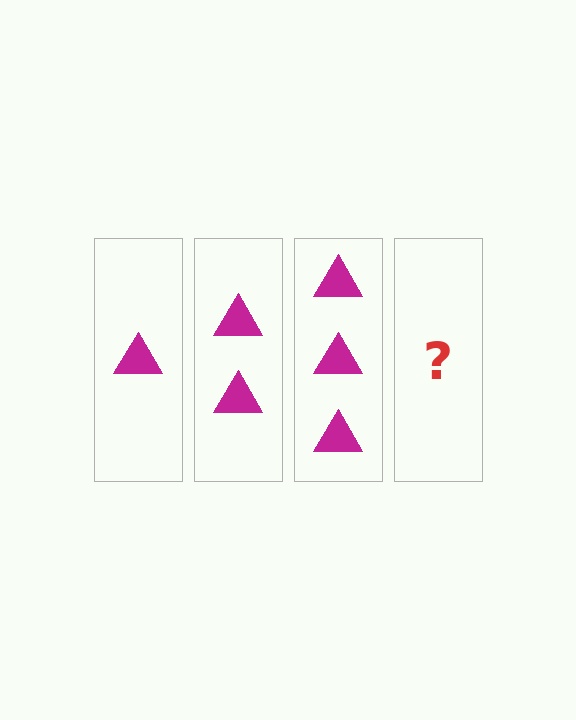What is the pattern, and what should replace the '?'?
The pattern is that each step adds one more triangle. The '?' should be 4 triangles.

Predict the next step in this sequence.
The next step is 4 triangles.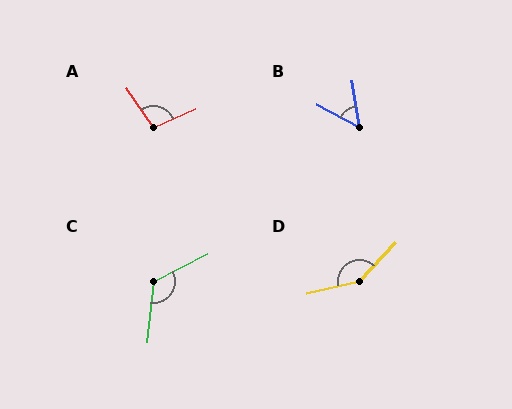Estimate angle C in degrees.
Approximately 124 degrees.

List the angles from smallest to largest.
B (53°), A (100°), C (124°), D (145°).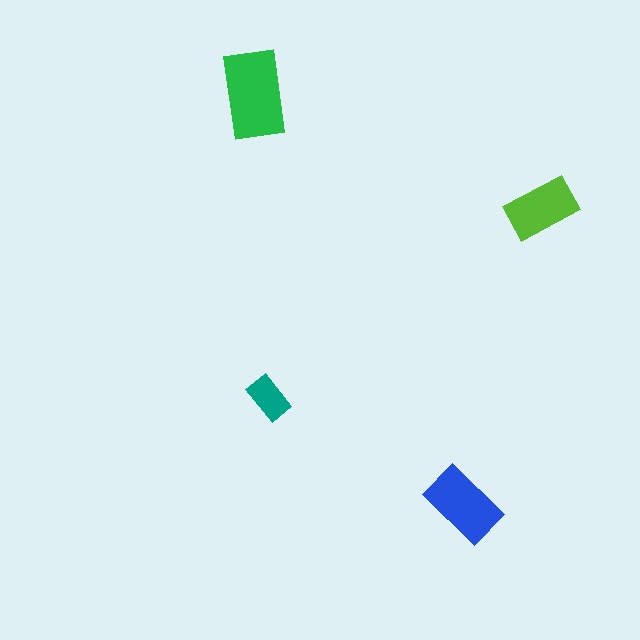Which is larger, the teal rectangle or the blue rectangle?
The blue one.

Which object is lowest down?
The blue rectangle is bottommost.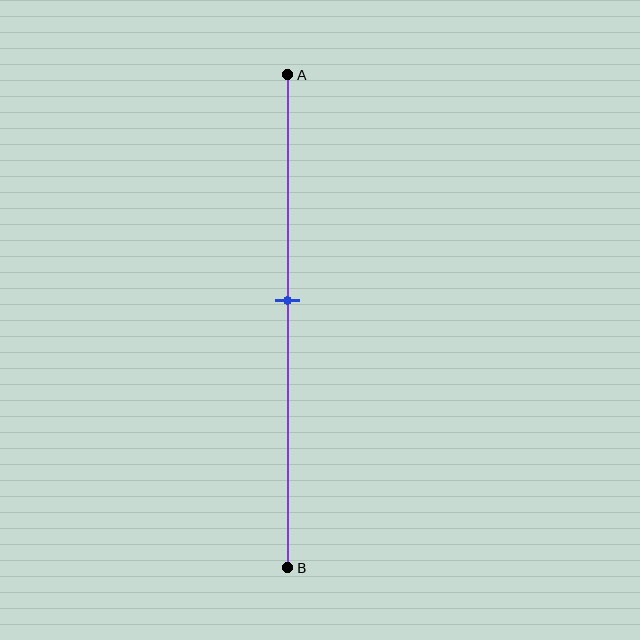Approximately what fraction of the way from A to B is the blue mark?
The blue mark is approximately 45% of the way from A to B.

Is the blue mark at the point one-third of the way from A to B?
No, the mark is at about 45% from A, not at the 33% one-third point.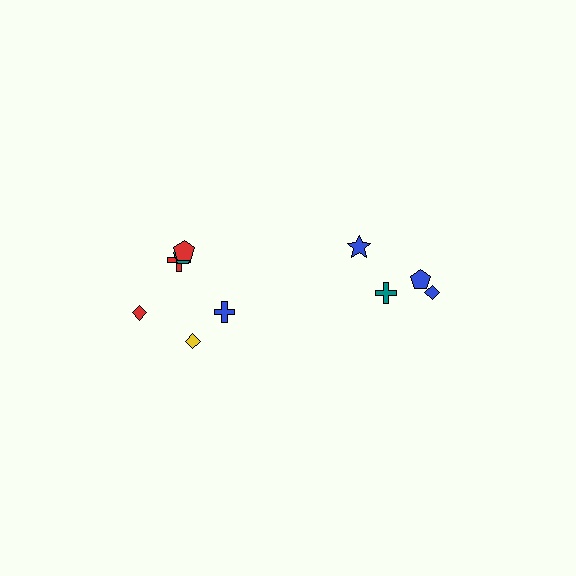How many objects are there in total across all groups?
There are 10 objects.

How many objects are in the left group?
There are 6 objects.